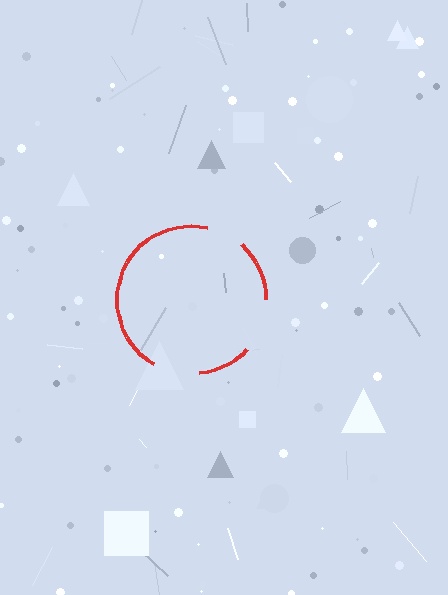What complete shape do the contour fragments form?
The contour fragments form a circle.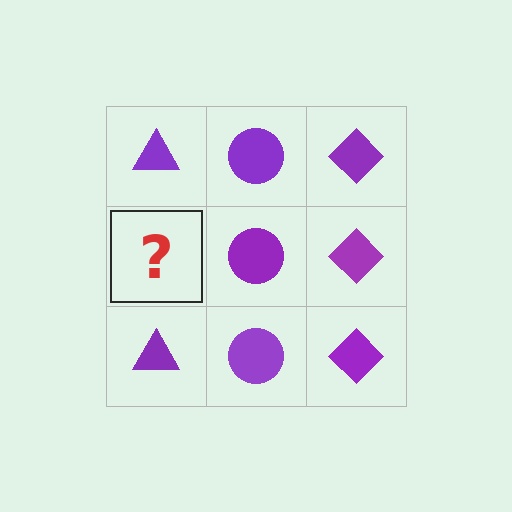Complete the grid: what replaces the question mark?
The question mark should be replaced with a purple triangle.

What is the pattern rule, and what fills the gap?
The rule is that each column has a consistent shape. The gap should be filled with a purple triangle.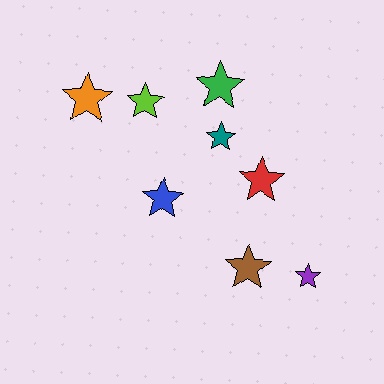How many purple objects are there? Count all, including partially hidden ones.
There is 1 purple object.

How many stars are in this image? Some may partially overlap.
There are 8 stars.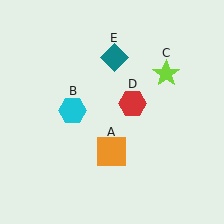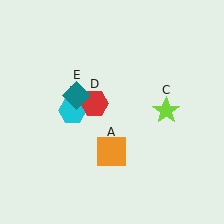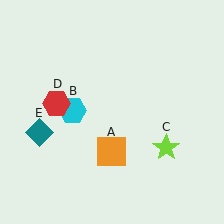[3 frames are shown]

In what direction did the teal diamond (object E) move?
The teal diamond (object E) moved down and to the left.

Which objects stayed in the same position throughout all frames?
Orange square (object A) and cyan hexagon (object B) remained stationary.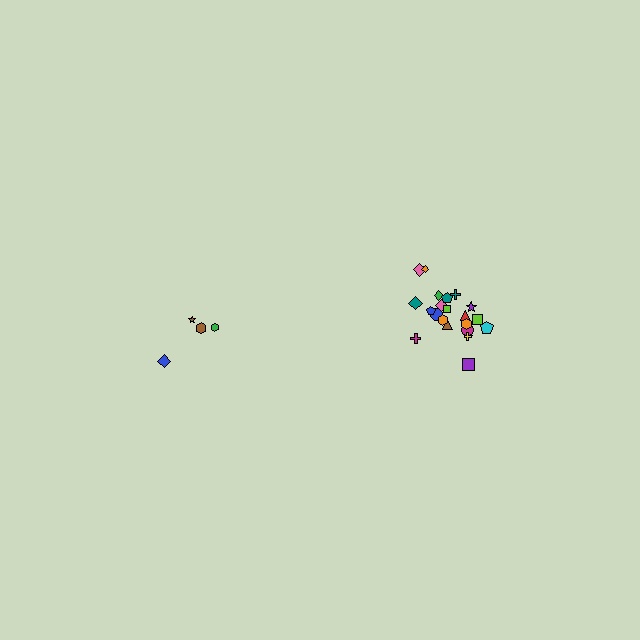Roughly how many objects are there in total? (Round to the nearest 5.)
Roughly 25 objects in total.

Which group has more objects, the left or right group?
The right group.